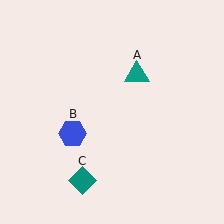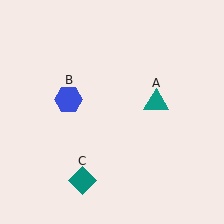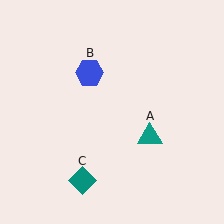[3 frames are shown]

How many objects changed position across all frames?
2 objects changed position: teal triangle (object A), blue hexagon (object B).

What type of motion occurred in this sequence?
The teal triangle (object A), blue hexagon (object B) rotated clockwise around the center of the scene.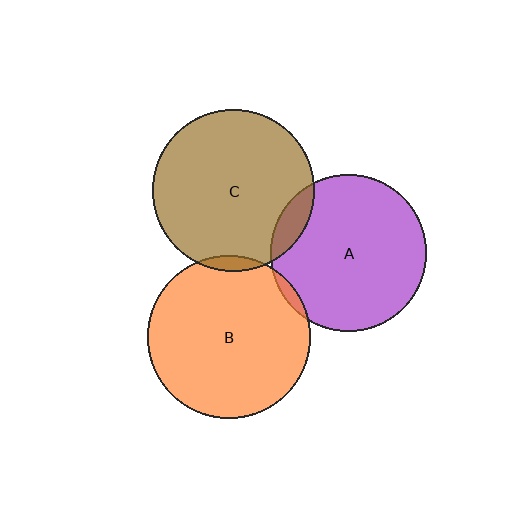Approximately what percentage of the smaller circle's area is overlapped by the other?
Approximately 5%.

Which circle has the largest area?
Circle B (orange).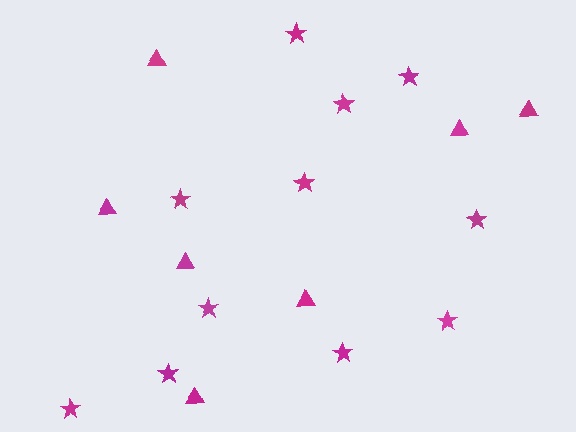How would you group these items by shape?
There are 2 groups: one group of stars (11) and one group of triangles (7).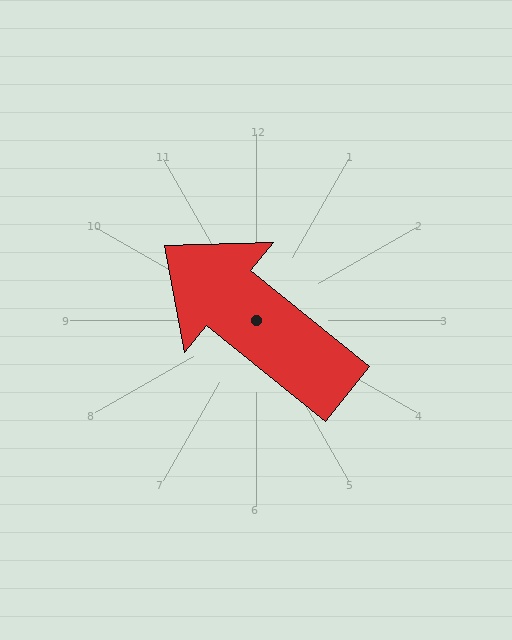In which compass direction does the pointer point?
Northwest.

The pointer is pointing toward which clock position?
Roughly 10 o'clock.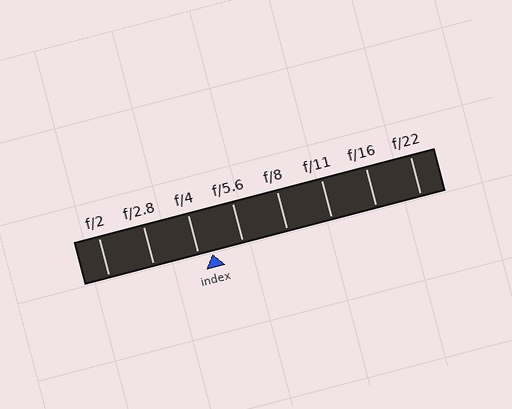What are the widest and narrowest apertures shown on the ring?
The widest aperture shown is f/2 and the narrowest is f/22.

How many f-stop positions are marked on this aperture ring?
There are 8 f-stop positions marked.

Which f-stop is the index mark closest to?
The index mark is closest to f/4.